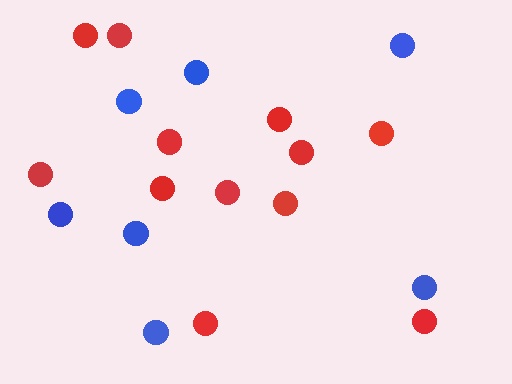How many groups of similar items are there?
There are 2 groups: one group of red circles (12) and one group of blue circles (7).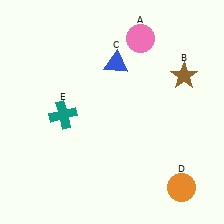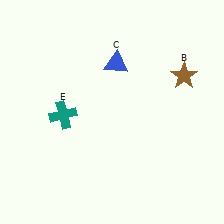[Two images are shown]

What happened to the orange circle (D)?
The orange circle (D) was removed in Image 2. It was in the bottom-right area of Image 1.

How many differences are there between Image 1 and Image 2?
There are 2 differences between the two images.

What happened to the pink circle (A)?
The pink circle (A) was removed in Image 2. It was in the top-right area of Image 1.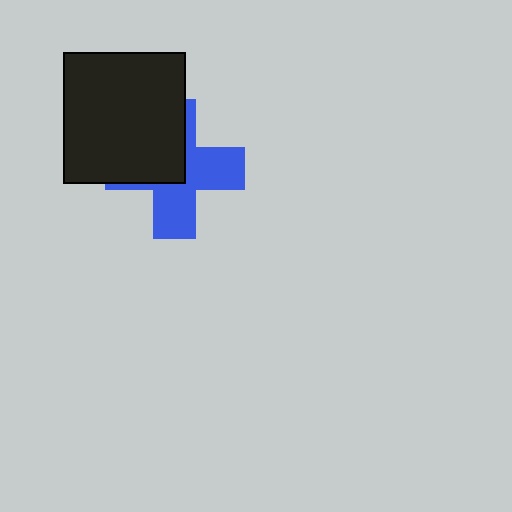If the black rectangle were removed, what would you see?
You would see the complete blue cross.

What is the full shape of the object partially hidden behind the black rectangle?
The partially hidden object is a blue cross.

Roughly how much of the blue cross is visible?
About half of it is visible (roughly 56%).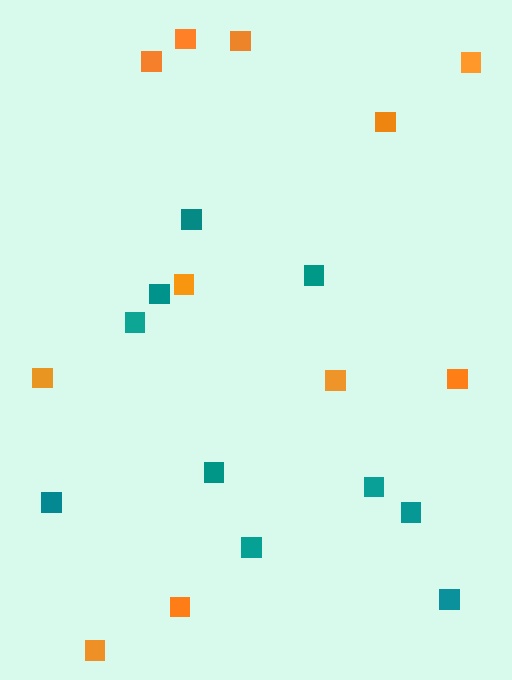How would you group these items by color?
There are 2 groups: one group of orange squares (11) and one group of teal squares (10).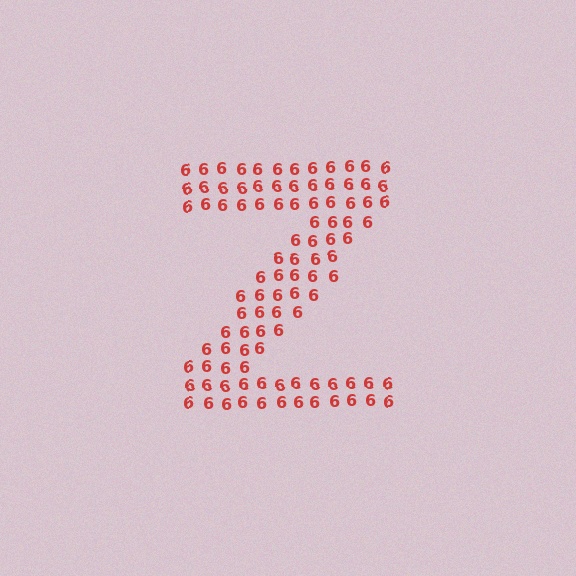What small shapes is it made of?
It is made of small digit 6's.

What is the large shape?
The large shape is the letter Z.